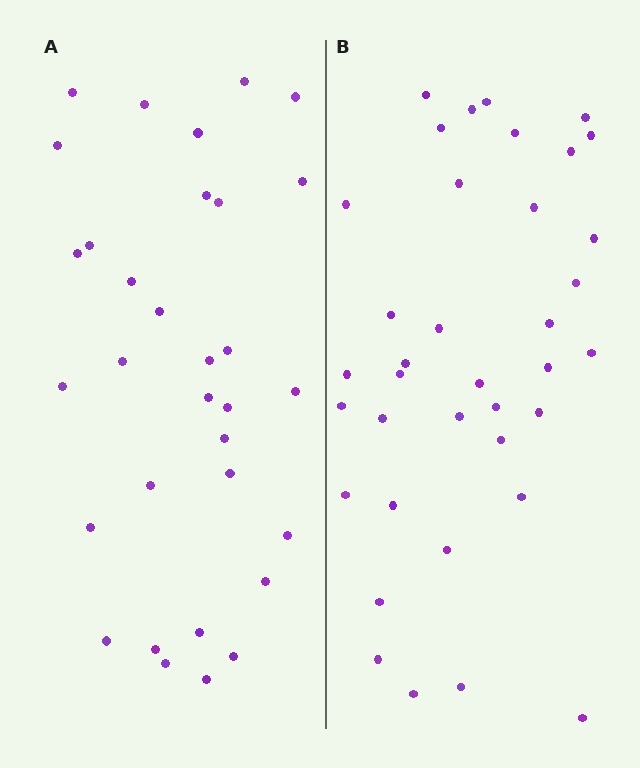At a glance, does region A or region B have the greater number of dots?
Region B (the right region) has more dots.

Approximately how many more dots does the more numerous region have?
Region B has about 5 more dots than region A.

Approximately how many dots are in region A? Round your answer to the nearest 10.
About 30 dots. (The exact count is 32, which rounds to 30.)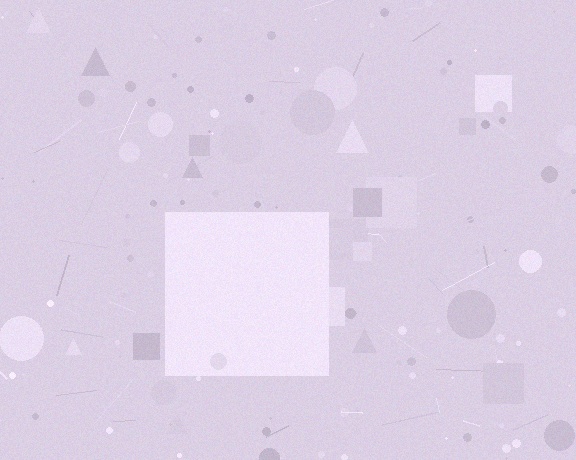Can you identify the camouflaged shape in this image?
The camouflaged shape is a square.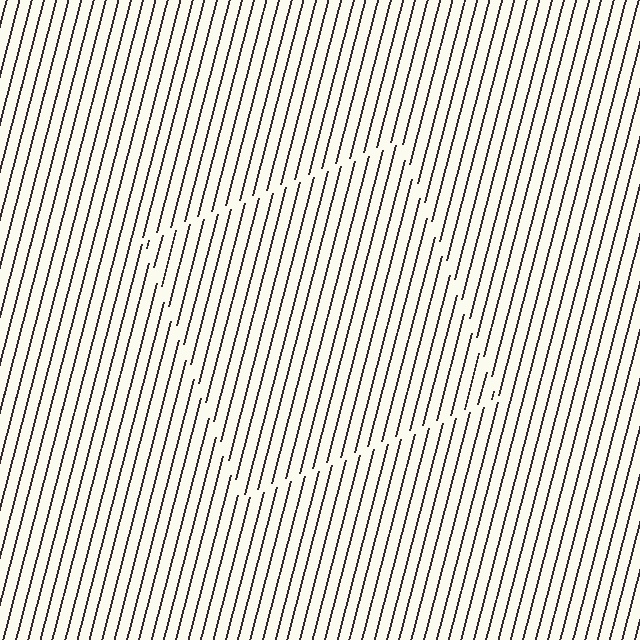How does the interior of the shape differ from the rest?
The interior of the shape contains the same grating, shifted by half a period — the contour is defined by the phase discontinuity where line-ends from the inner and outer gratings abut.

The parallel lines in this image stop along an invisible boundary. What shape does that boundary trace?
An illusory square. The interior of the shape contains the same grating, shifted by half a period — the contour is defined by the phase discontinuity where line-ends from the inner and outer gratings abut.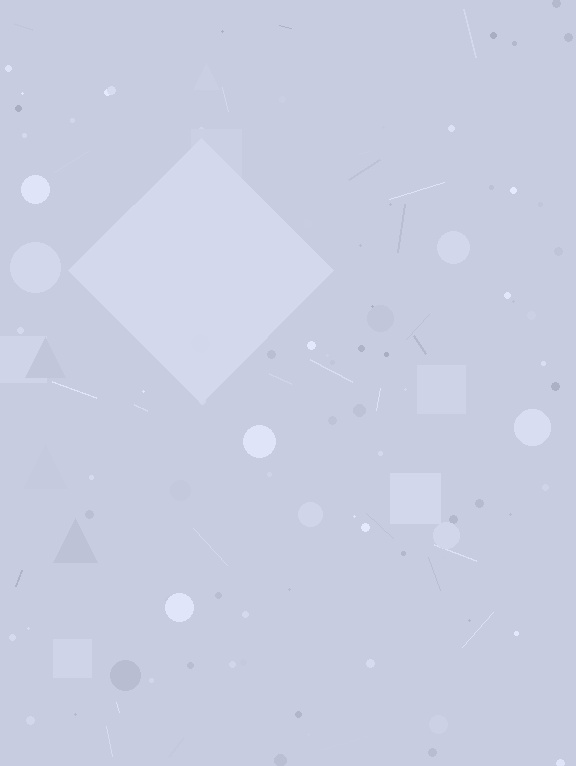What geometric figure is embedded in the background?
A diamond is embedded in the background.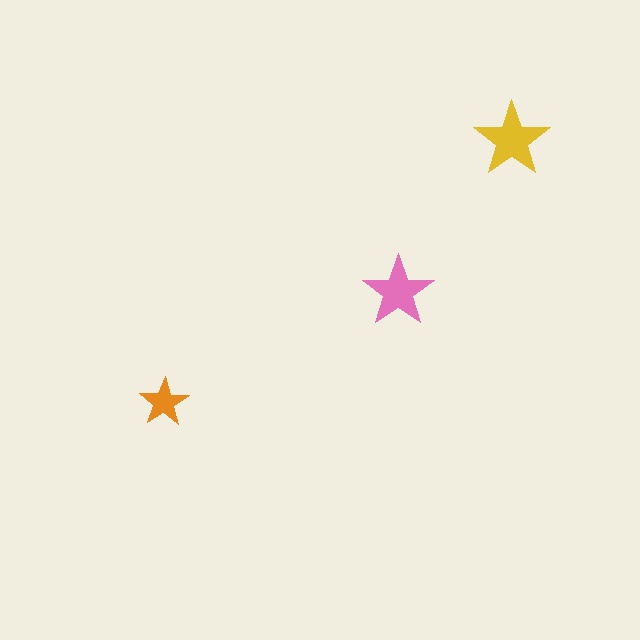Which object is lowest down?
The orange star is bottommost.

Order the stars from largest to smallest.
the yellow one, the pink one, the orange one.